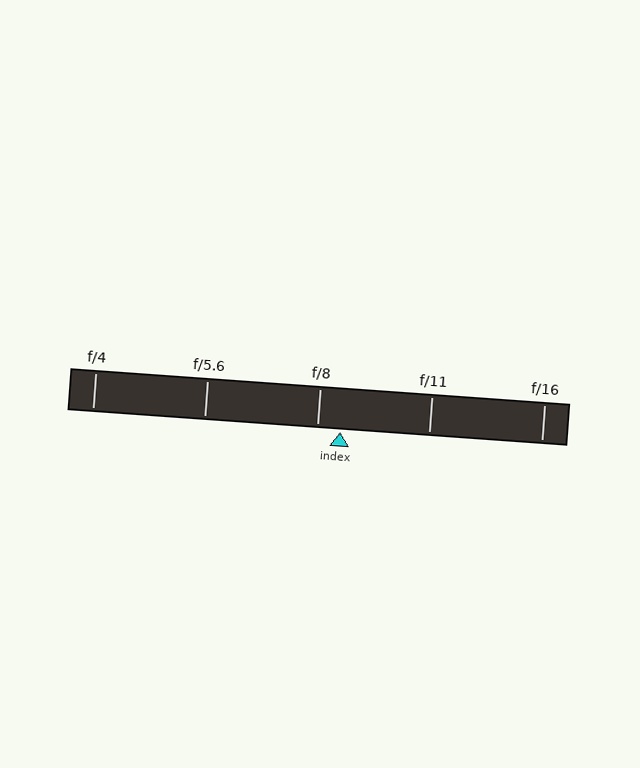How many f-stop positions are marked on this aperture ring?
There are 5 f-stop positions marked.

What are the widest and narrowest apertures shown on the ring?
The widest aperture shown is f/4 and the narrowest is f/16.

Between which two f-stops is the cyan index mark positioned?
The index mark is between f/8 and f/11.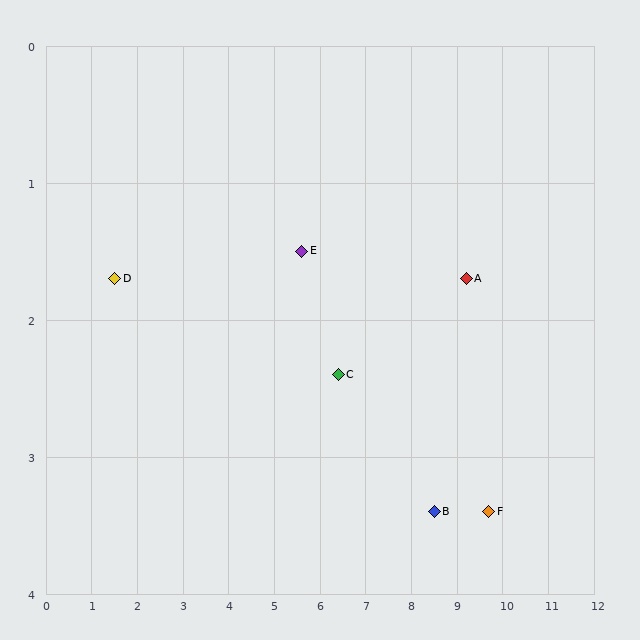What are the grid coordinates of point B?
Point B is at approximately (8.5, 3.4).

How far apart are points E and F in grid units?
Points E and F are about 4.5 grid units apart.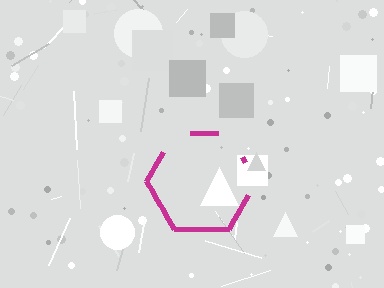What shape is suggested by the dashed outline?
The dashed outline suggests a hexagon.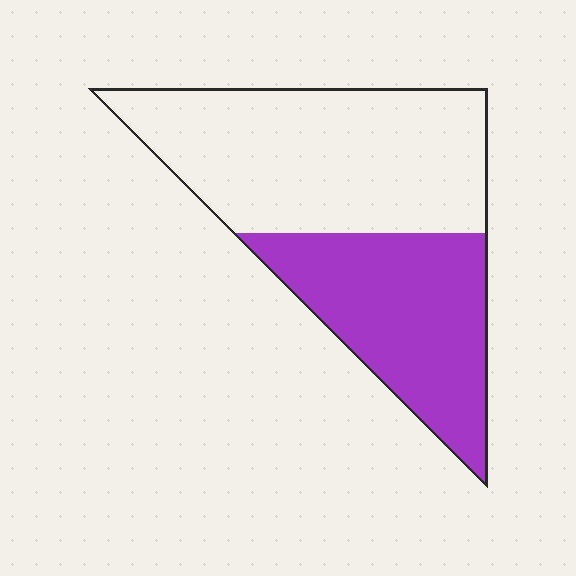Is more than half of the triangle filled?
No.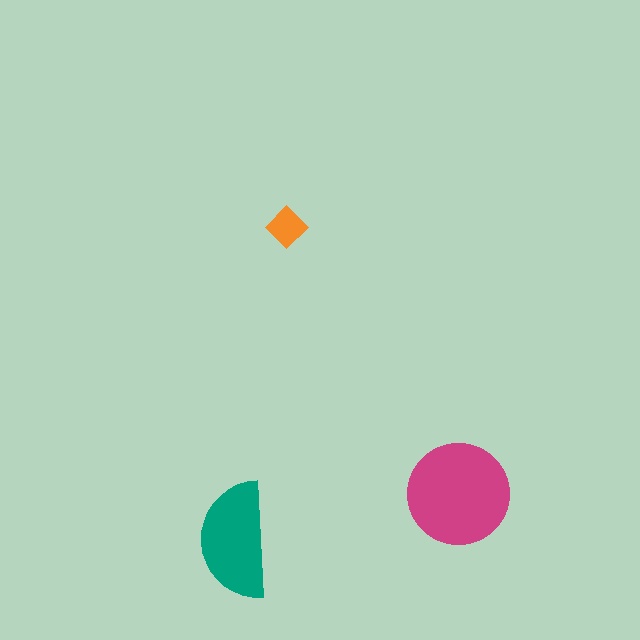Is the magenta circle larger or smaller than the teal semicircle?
Larger.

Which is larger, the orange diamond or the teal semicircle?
The teal semicircle.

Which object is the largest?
The magenta circle.